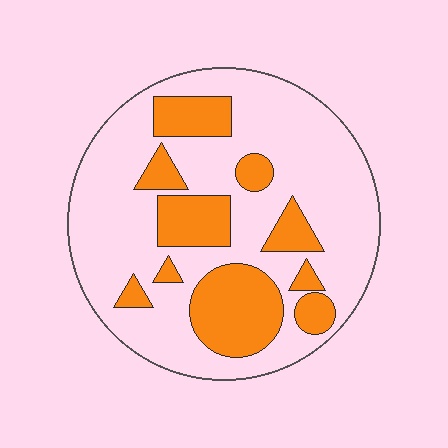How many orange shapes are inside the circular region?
10.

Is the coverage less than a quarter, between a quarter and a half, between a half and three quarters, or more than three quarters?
Between a quarter and a half.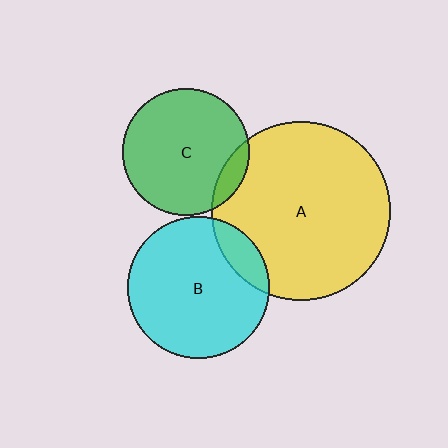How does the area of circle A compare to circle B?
Approximately 1.6 times.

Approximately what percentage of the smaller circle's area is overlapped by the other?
Approximately 15%.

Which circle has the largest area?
Circle A (yellow).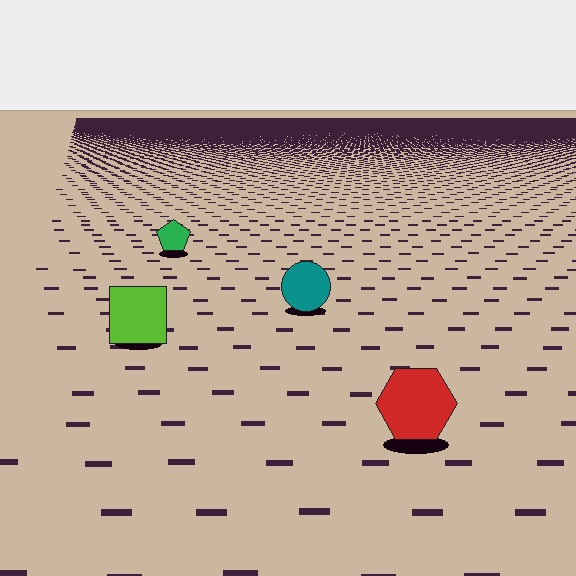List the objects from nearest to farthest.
From nearest to farthest: the red hexagon, the lime square, the teal circle, the green pentagon.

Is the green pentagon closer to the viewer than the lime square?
No. The lime square is closer — you can tell from the texture gradient: the ground texture is coarser near it.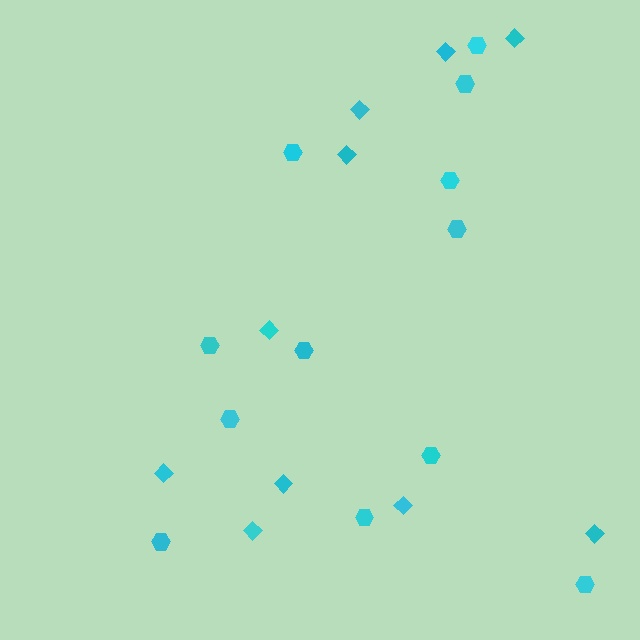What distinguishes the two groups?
There are 2 groups: one group of diamonds (10) and one group of hexagons (12).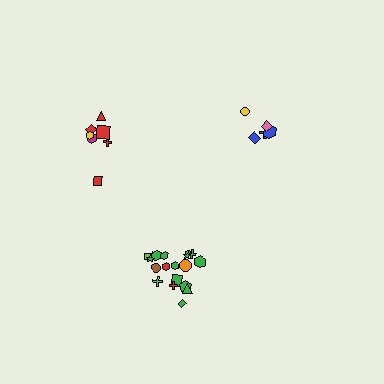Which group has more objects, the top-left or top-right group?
The top-left group.